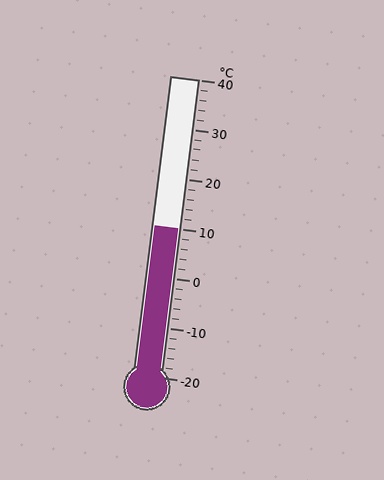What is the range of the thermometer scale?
The thermometer scale ranges from -20°C to 40°C.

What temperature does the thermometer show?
The thermometer shows approximately 10°C.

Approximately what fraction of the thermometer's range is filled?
The thermometer is filled to approximately 50% of its range.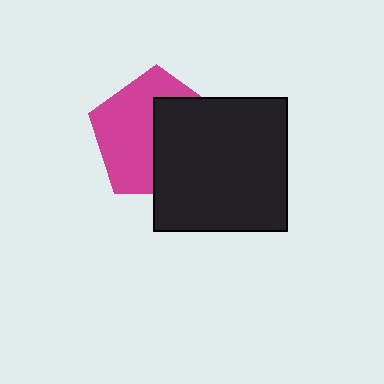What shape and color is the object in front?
The object in front is a black square.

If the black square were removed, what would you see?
You would see the complete magenta pentagon.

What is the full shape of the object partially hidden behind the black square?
The partially hidden object is a magenta pentagon.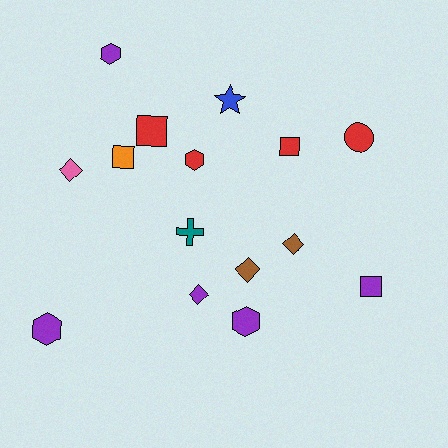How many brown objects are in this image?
There are 2 brown objects.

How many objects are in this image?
There are 15 objects.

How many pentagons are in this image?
There are no pentagons.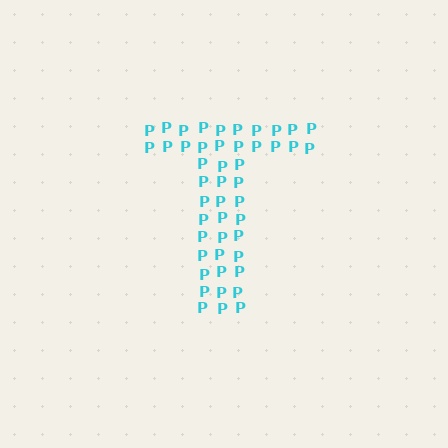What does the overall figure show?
The overall figure shows the letter T.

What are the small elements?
The small elements are letter P's.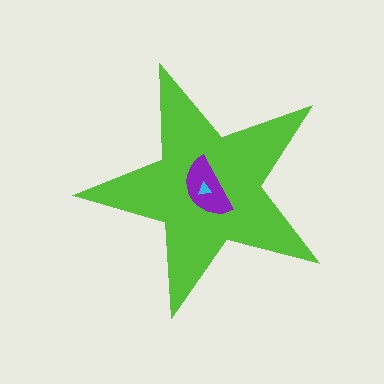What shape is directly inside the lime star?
The purple semicircle.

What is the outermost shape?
The lime star.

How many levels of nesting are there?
3.